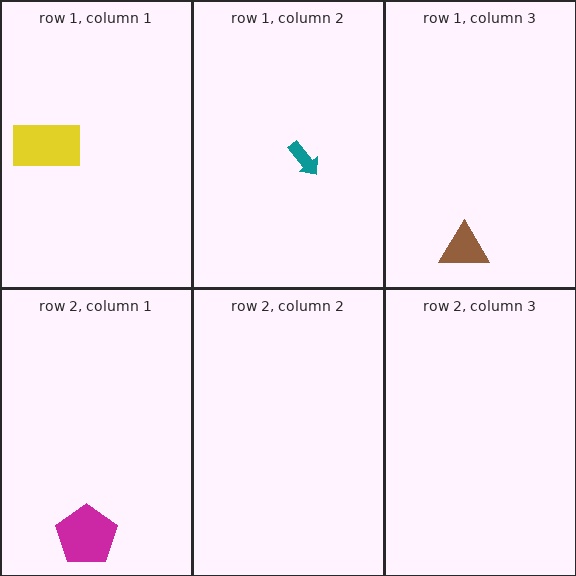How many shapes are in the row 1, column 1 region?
1.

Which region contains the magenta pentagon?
The row 2, column 1 region.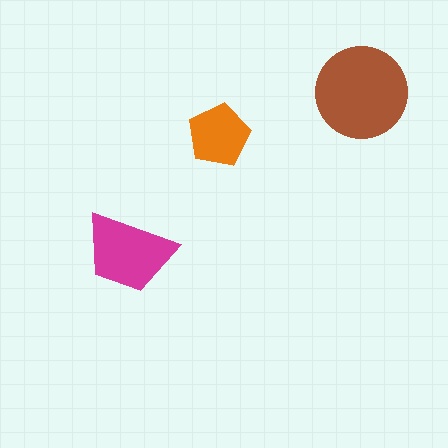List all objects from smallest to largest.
The orange pentagon, the magenta trapezoid, the brown circle.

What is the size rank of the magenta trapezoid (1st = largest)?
2nd.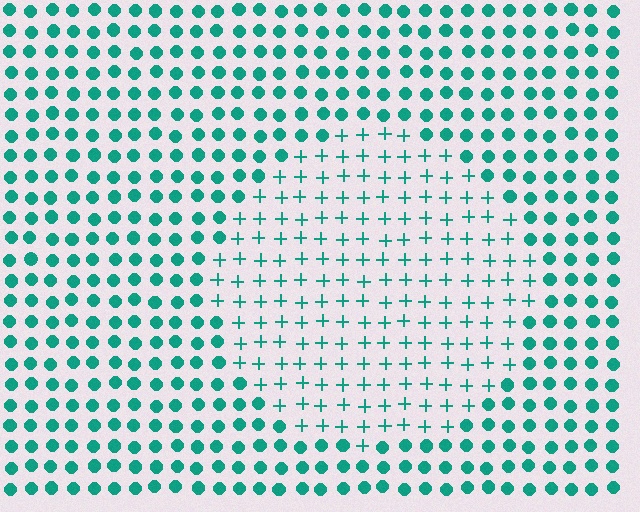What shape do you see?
I see a circle.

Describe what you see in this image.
The image is filled with small teal elements arranged in a uniform grid. A circle-shaped region contains plus signs, while the surrounding area contains circles. The boundary is defined purely by the change in element shape.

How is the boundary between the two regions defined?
The boundary is defined by a change in element shape: plus signs inside vs. circles outside. All elements share the same color and spacing.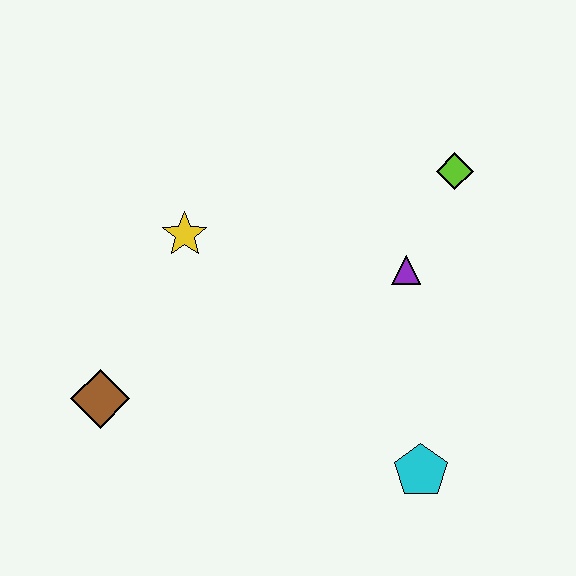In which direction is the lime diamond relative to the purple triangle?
The lime diamond is above the purple triangle.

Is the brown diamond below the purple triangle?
Yes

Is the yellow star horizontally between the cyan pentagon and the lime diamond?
No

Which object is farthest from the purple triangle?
The brown diamond is farthest from the purple triangle.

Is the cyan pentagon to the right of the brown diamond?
Yes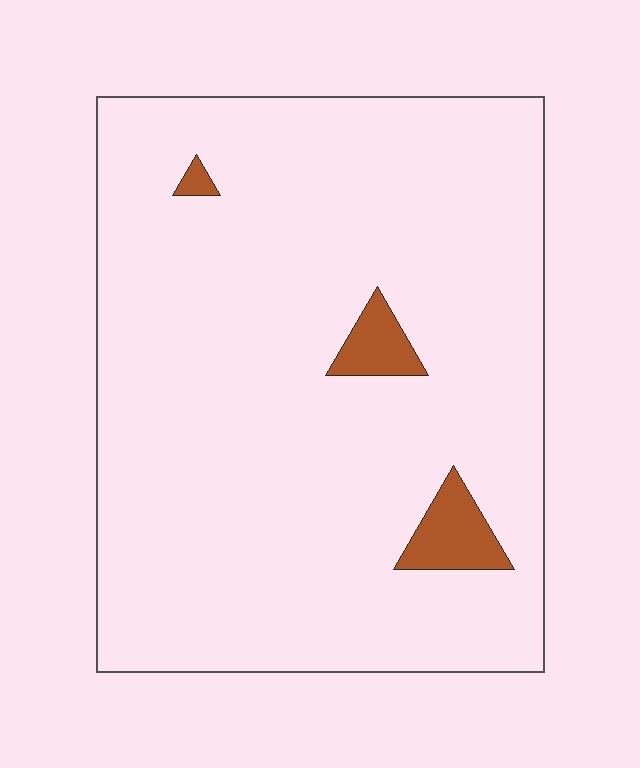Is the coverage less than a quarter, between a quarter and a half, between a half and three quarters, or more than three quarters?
Less than a quarter.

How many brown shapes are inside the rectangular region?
3.